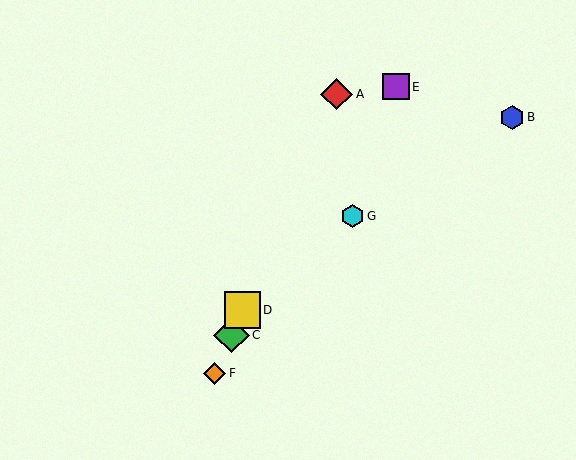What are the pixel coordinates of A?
Object A is at (337, 94).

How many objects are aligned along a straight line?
4 objects (A, C, D, F) are aligned along a straight line.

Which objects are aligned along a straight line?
Objects A, C, D, F are aligned along a straight line.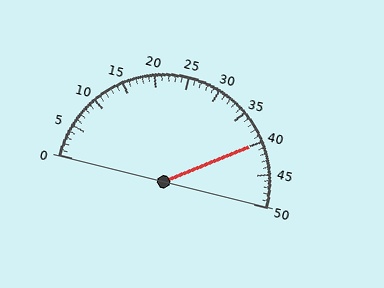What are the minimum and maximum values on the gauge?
The gauge ranges from 0 to 50.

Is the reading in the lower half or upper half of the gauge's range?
The reading is in the upper half of the range (0 to 50).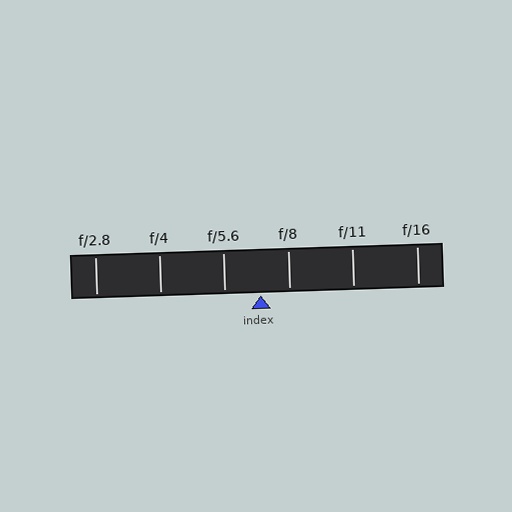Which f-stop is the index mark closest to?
The index mark is closest to f/8.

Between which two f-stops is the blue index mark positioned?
The index mark is between f/5.6 and f/8.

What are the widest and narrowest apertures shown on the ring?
The widest aperture shown is f/2.8 and the narrowest is f/16.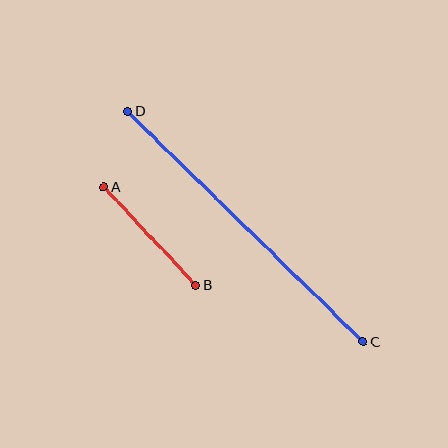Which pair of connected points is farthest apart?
Points C and D are farthest apart.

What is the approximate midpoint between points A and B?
The midpoint is at approximately (150, 236) pixels.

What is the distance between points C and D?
The distance is approximately 330 pixels.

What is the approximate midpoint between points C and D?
The midpoint is at approximately (245, 226) pixels.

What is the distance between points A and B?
The distance is approximately 135 pixels.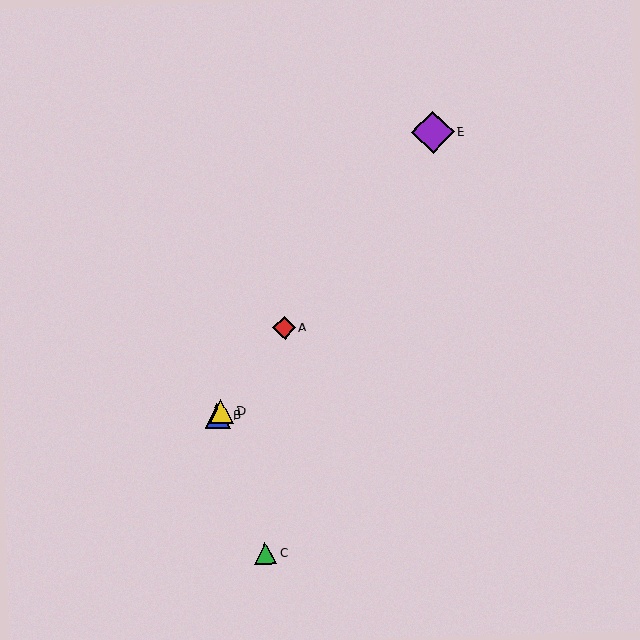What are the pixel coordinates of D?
Object D is at (221, 411).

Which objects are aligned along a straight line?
Objects A, B, D, E are aligned along a straight line.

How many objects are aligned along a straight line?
4 objects (A, B, D, E) are aligned along a straight line.